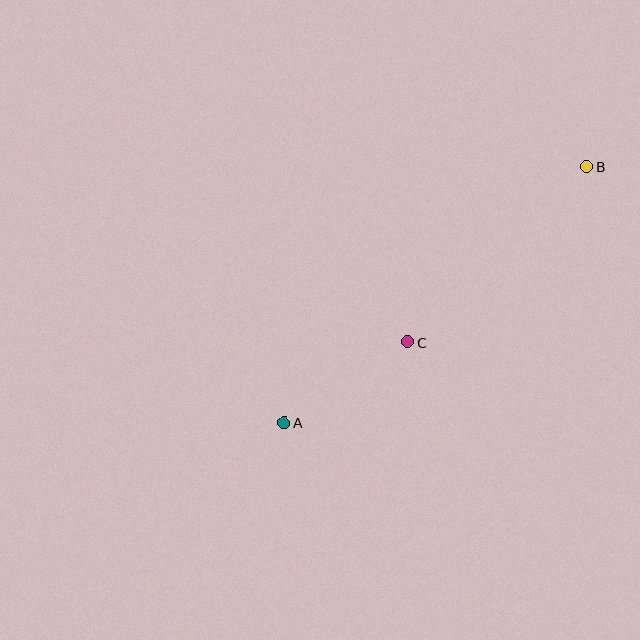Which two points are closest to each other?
Points A and C are closest to each other.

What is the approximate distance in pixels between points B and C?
The distance between B and C is approximately 251 pixels.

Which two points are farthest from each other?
Points A and B are farthest from each other.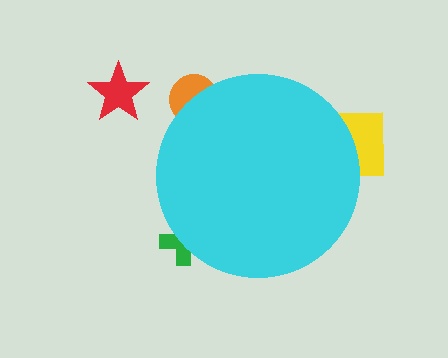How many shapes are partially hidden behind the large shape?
3 shapes are partially hidden.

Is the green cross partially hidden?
Yes, the green cross is partially hidden behind the cyan circle.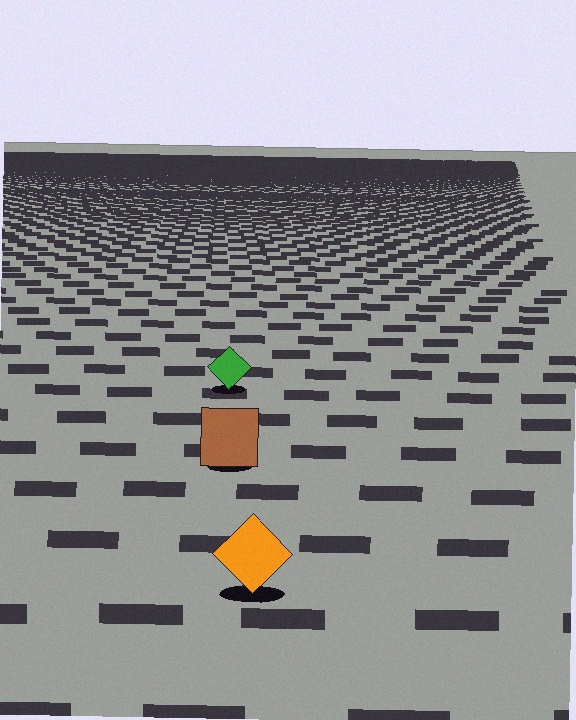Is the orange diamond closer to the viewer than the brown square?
Yes. The orange diamond is closer — you can tell from the texture gradient: the ground texture is coarser near it.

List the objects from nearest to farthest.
From nearest to farthest: the orange diamond, the brown square, the green diamond.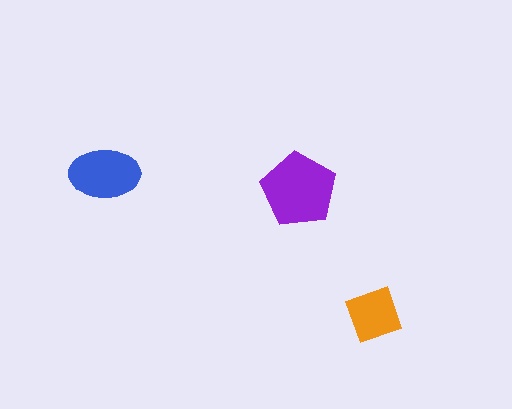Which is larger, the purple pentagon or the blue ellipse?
The purple pentagon.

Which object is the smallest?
The orange diamond.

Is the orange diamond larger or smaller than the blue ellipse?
Smaller.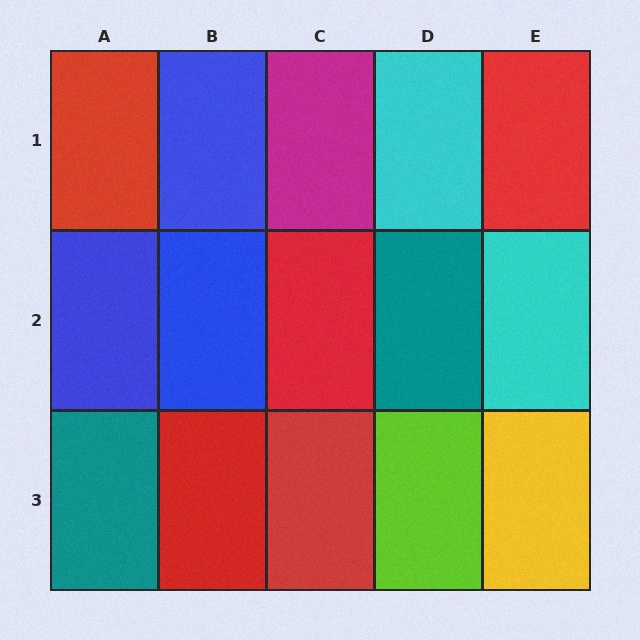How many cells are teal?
2 cells are teal.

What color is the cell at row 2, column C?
Red.